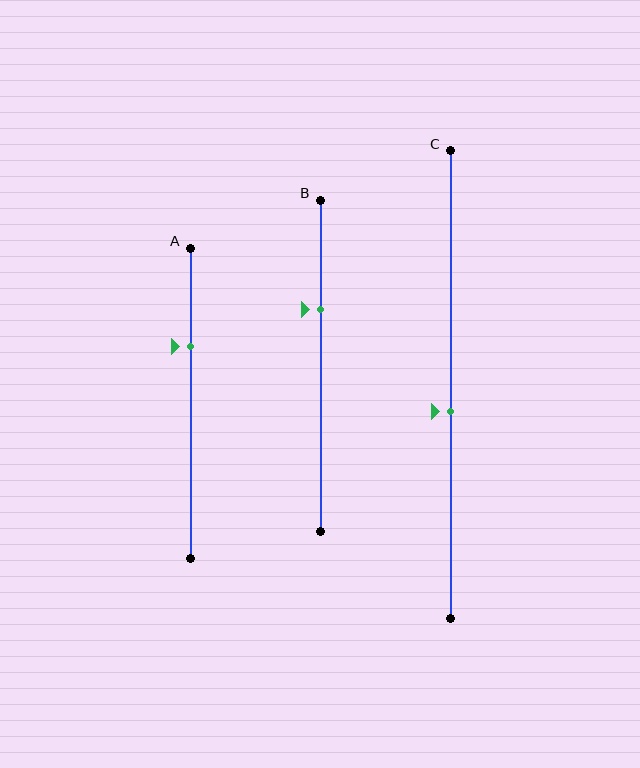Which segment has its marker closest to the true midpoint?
Segment C has its marker closest to the true midpoint.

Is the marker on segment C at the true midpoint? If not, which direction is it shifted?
No, the marker on segment C is shifted downward by about 6% of the segment length.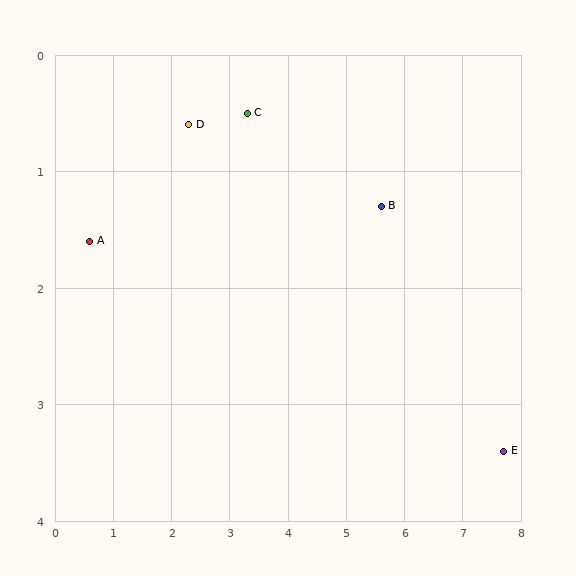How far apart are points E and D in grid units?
Points E and D are about 6.1 grid units apart.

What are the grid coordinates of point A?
Point A is at approximately (0.6, 1.6).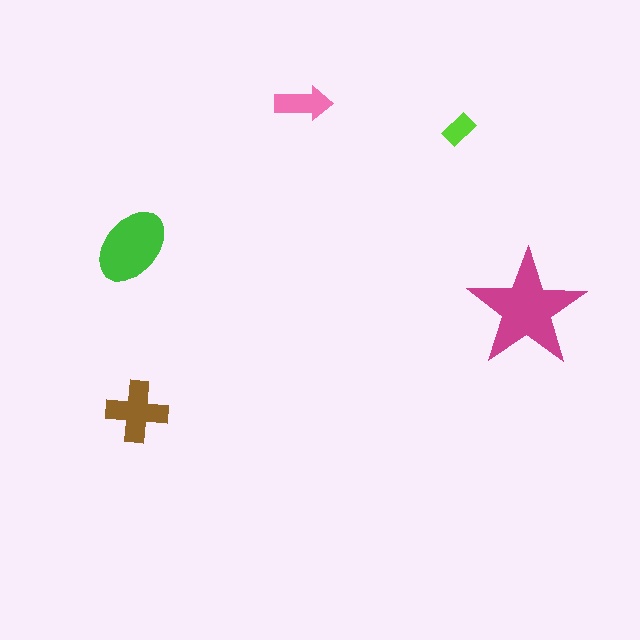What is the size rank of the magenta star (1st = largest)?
1st.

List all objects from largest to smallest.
The magenta star, the green ellipse, the brown cross, the pink arrow, the lime rectangle.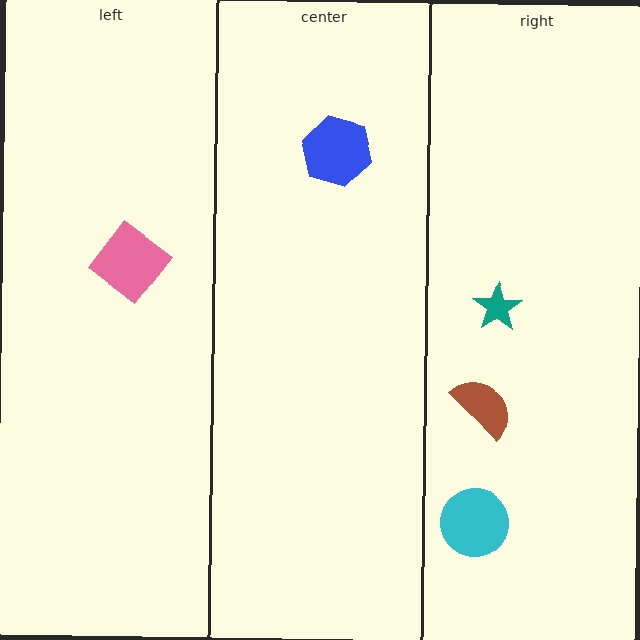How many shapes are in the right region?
3.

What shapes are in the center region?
The blue hexagon.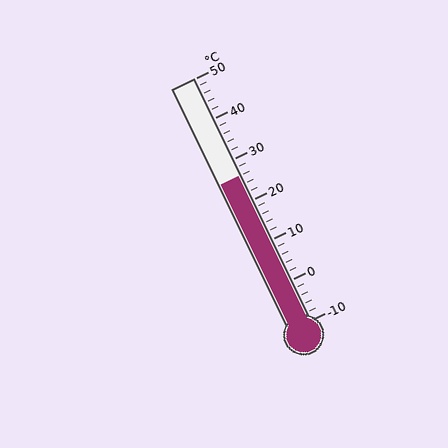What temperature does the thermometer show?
The thermometer shows approximately 26°C.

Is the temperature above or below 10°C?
The temperature is above 10°C.